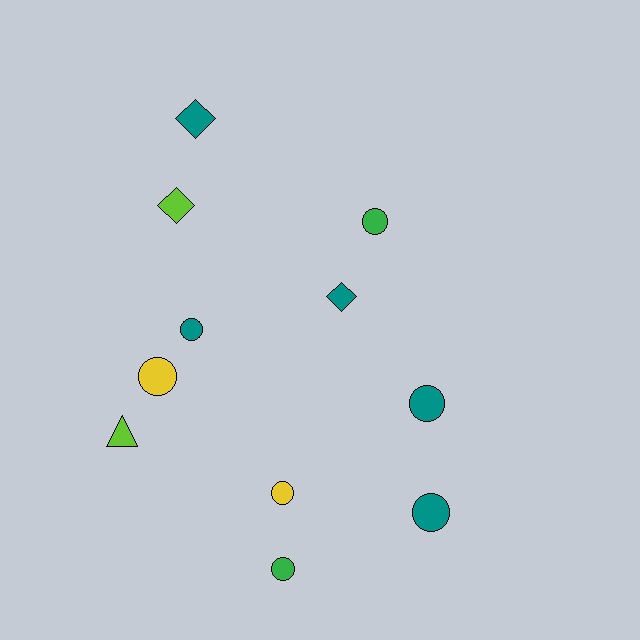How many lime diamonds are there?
There is 1 lime diamond.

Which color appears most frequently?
Teal, with 5 objects.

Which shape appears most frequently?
Circle, with 7 objects.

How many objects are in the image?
There are 11 objects.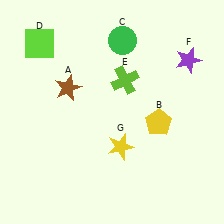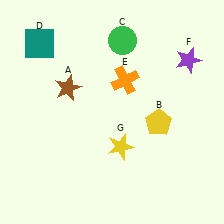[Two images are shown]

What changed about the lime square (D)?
In Image 1, D is lime. In Image 2, it changed to teal.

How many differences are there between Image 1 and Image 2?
There are 2 differences between the two images.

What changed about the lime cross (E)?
In Image 1, E is lime. In Image 2, it changed to orange.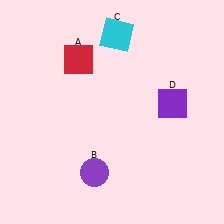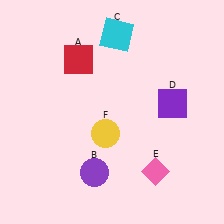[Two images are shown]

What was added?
A pink diamond (E), a yellow circle (F) were added in Image 2.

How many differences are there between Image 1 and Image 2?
There are 2 differences between the two images.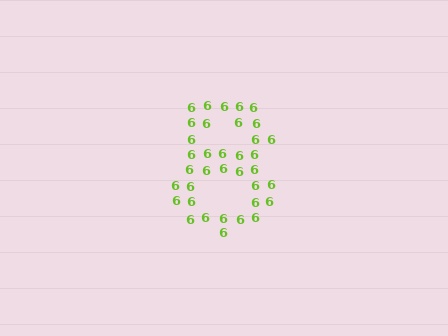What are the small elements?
The small elements are digit 6's.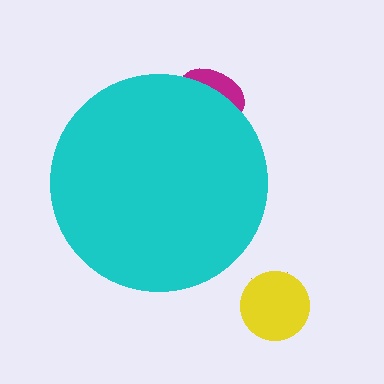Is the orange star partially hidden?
No, the orange star is fully visible.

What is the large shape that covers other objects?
A cyan circle.